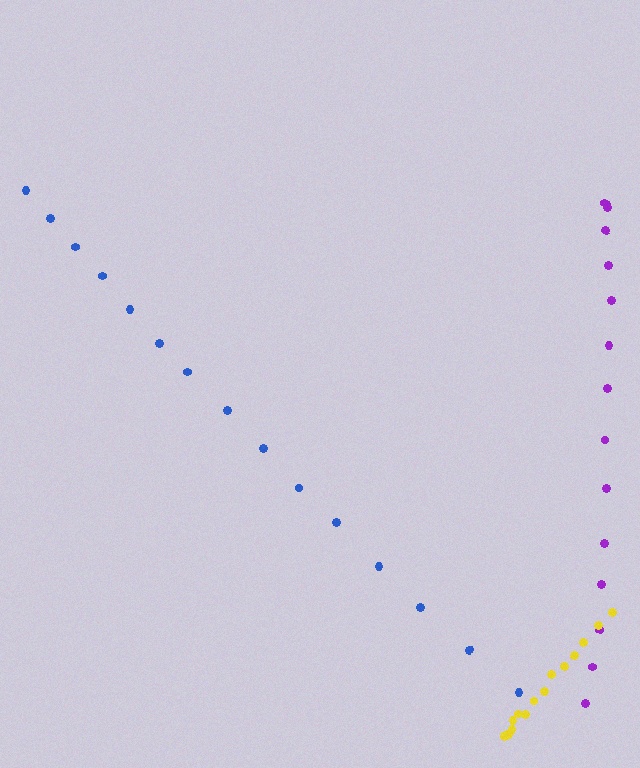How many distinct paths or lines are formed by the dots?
There are 3 distinct paths.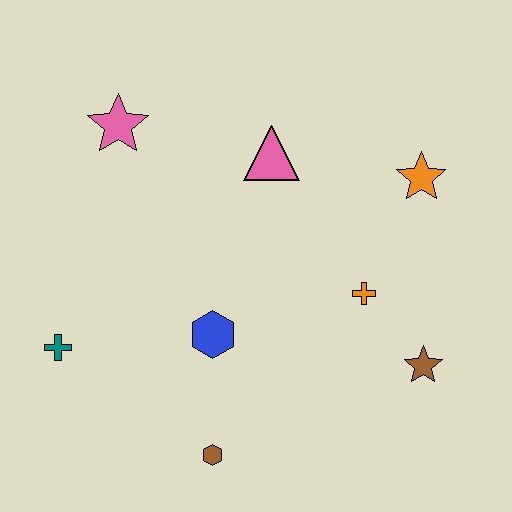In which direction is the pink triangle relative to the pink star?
The pink triangle is to the right of the pink star.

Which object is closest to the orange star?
The orange cross is closest to the orange star.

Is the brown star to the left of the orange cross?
No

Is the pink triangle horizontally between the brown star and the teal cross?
Yes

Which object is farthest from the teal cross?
The orange star is farthest from the teal cross.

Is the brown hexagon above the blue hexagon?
No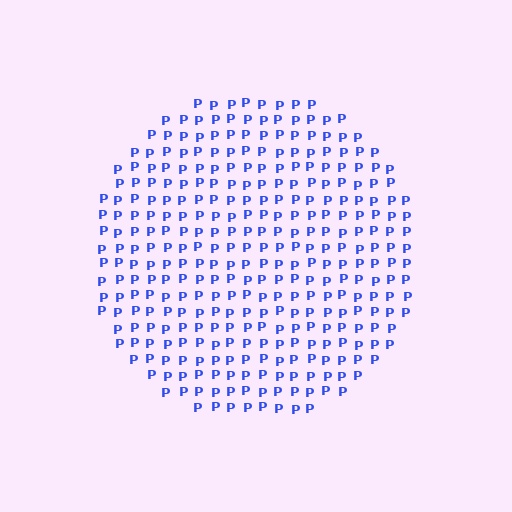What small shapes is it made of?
It is made of small letter P's.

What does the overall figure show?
The overall figure shows a circle.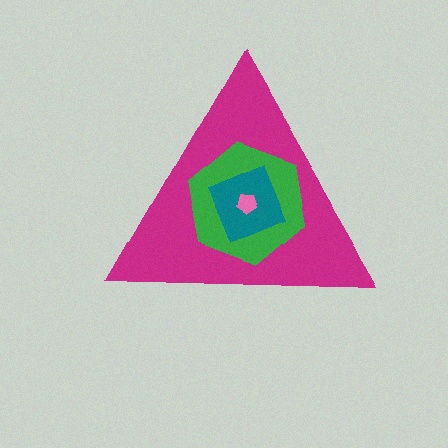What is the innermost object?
The pink pentagon.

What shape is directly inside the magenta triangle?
The green hexagon.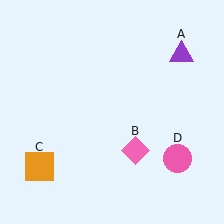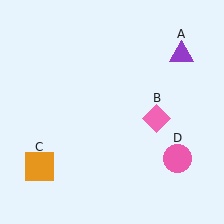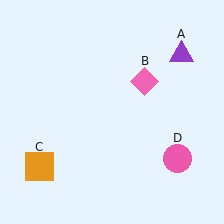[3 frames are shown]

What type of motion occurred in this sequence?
The pink diamond (object B) rotated counterclockwise around the center of the scene.